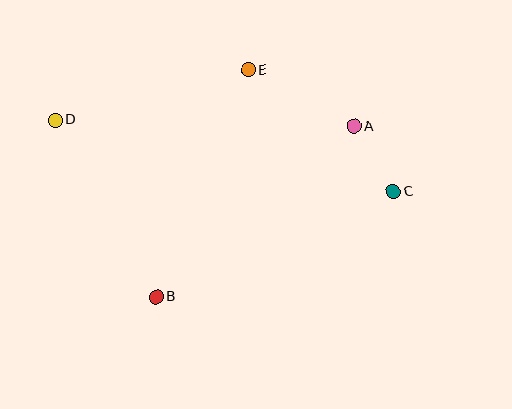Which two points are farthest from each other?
Points C and D are farthest from each other.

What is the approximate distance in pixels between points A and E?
The distance between A and E is approximately 120 pixels.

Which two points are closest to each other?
Points A and C are closest to each other.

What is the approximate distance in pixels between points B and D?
The distance between B and D is approximately 203 pixels.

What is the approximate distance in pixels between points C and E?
The distance between C and E is approximately 190 pixels.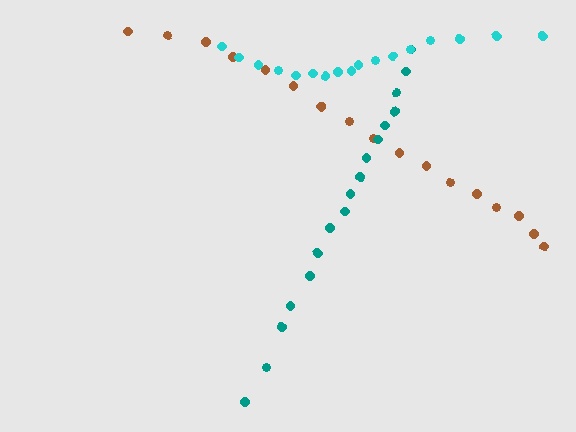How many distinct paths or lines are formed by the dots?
There are 3 distinct paths.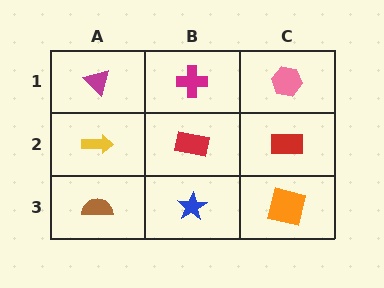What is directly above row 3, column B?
A red rectangle.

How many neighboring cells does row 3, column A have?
2.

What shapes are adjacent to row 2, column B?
A magenta cross (row 1, column B), a blue star (row 3, column B), a yellow arrow (row 2, column A), a red rectangle (row 2, column C).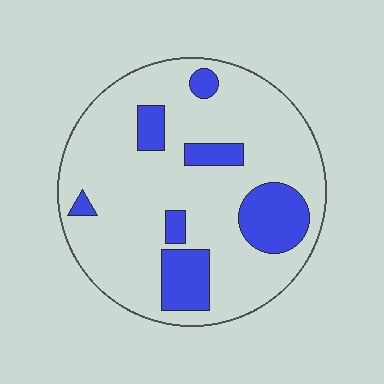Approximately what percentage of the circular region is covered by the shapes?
Approximately 20%.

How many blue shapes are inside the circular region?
7.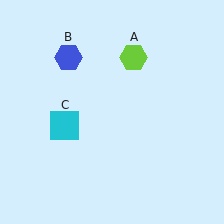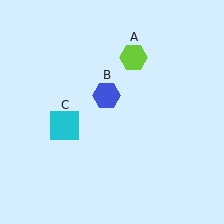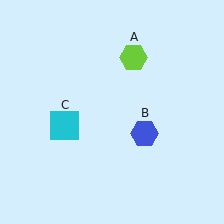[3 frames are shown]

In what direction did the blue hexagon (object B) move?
The blue hexagon (object B) moved down and to the right.